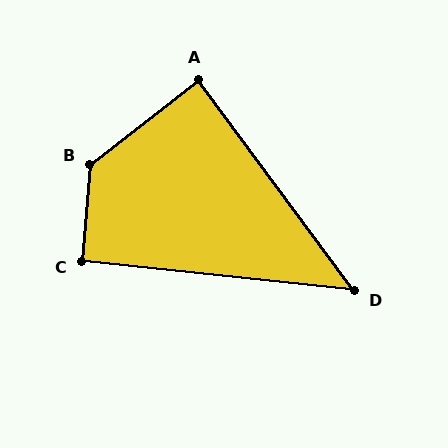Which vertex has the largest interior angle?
B, at approximately 133 degrees.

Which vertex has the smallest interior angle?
D, at approximately 47 degrees.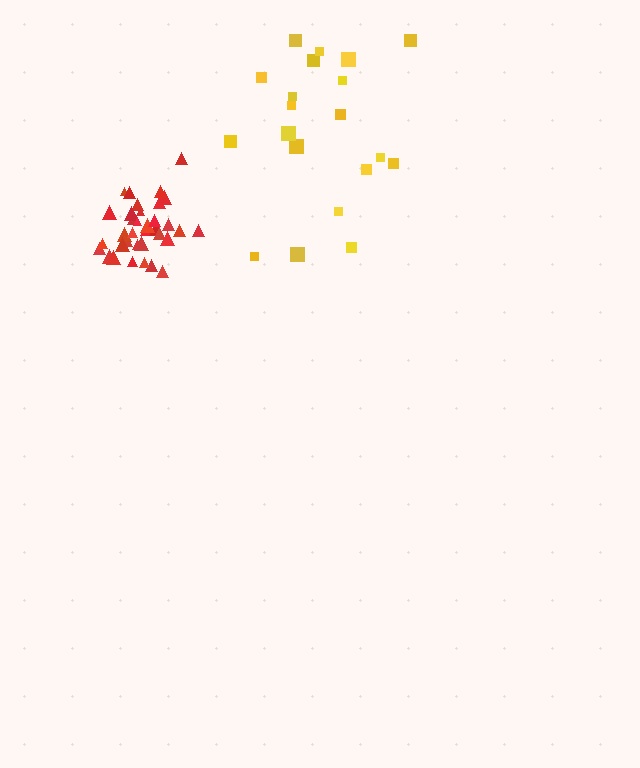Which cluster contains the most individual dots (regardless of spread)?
Red (35).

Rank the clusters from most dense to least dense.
red, yellow.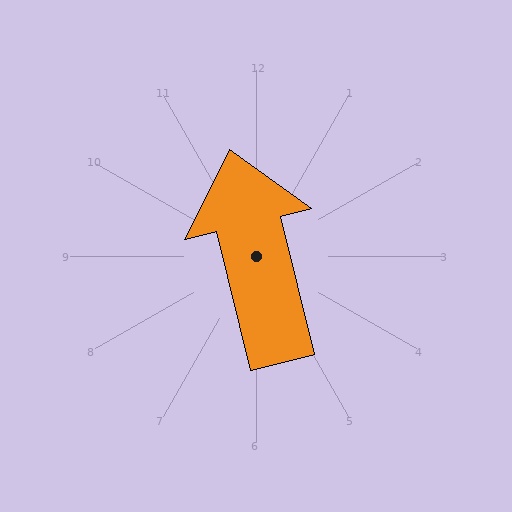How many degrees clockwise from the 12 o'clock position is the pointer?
Approximately 346 degrees.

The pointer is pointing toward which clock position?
Roughly 12 o'clock.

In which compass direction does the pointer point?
North.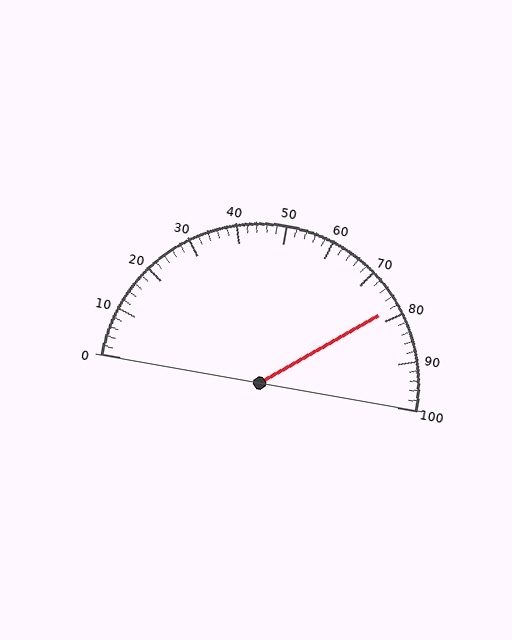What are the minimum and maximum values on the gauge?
The gauge ranges from 0 to 100.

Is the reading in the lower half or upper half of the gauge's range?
The reading is in the upper half of the range (0 to 100).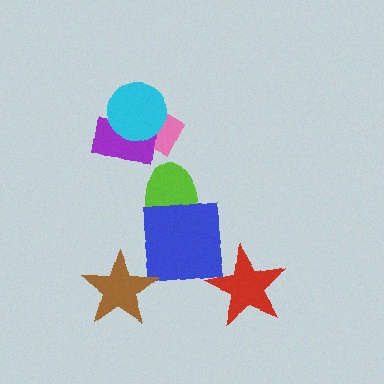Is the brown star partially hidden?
No, no other shape covers it.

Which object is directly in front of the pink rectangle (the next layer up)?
The purple rectangle is directly in front of the pink rectangle.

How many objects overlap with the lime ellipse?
1 object overlaps with the lime ellipse.